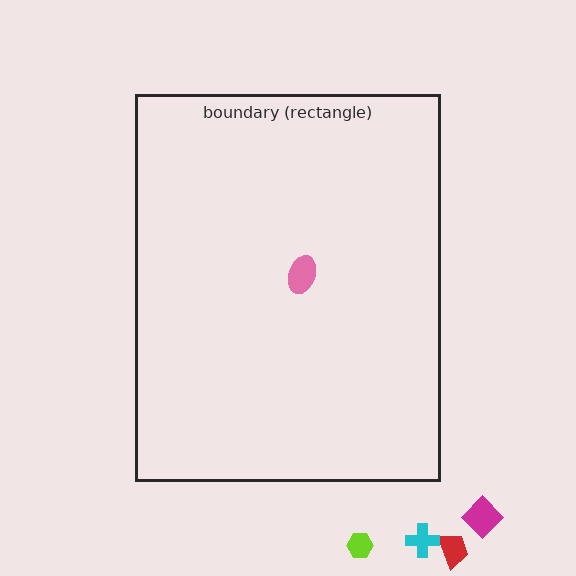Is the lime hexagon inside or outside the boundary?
Outside.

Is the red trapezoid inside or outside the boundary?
Outside.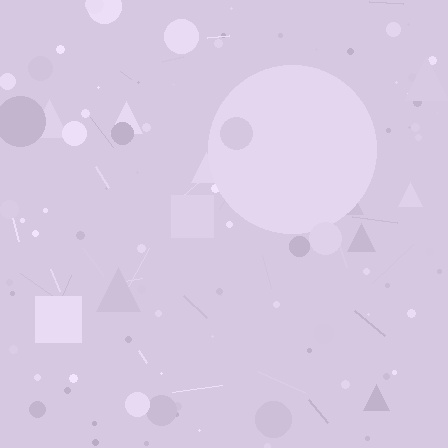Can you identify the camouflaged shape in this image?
The camouflaged shape is a circle.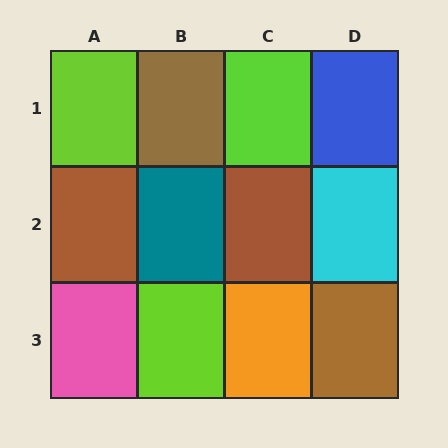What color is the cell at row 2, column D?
Cyan.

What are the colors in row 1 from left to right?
Lime, brown, lime, blue.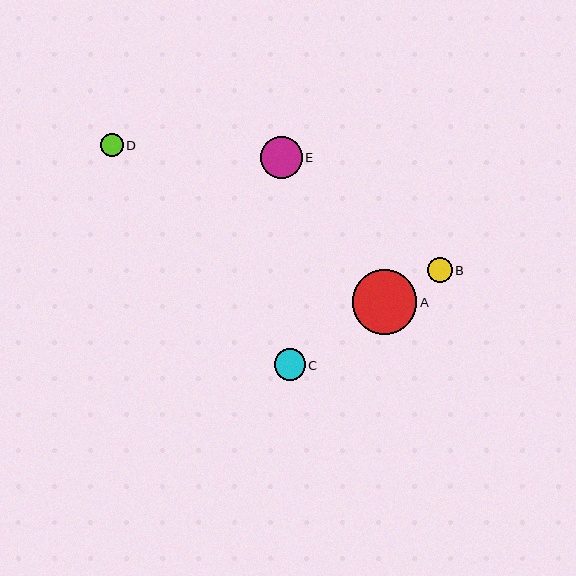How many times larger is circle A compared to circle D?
Circle A is approximately 2.8 times the size of circle D.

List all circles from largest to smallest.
From largest to smallest: A, E, C, B, D.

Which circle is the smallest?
Circle D is the smallest with a size of approximately 23 pixels.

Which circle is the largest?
Circle A is the largest with a size of approximately 65 pixels.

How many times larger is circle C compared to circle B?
Circle C is approximately 1.2 times the size of circle B.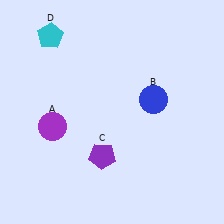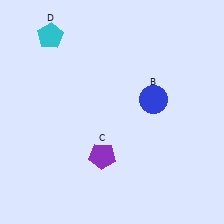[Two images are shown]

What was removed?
The purple circle (A) was removed in Image 2.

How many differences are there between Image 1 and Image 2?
There is 1 difference between the two images.